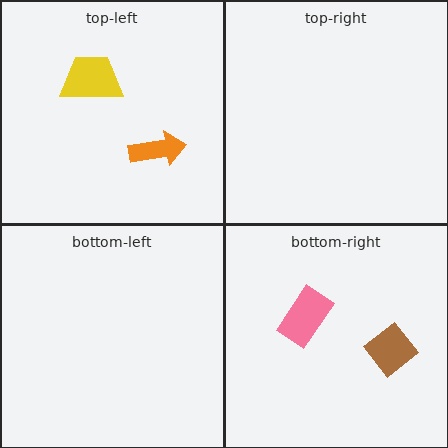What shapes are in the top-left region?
The orange arrow, the yellow trapezoid.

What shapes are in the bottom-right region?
The brown diamond, the pink rectangle.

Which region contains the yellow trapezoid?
The top-left region.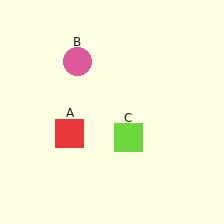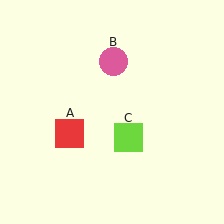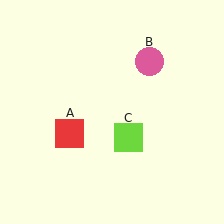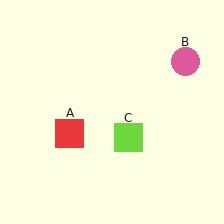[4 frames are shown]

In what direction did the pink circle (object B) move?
The pink circle (object B) moved right.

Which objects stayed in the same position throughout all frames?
Red square (object A) and lime square (object C) remained stationary.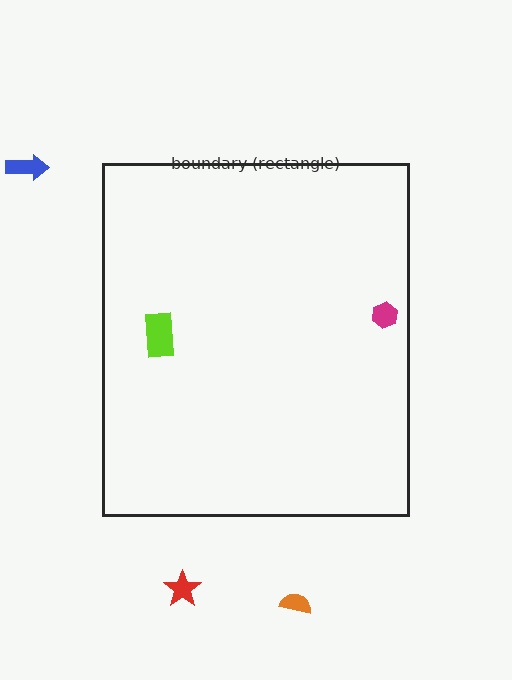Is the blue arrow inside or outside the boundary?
Outside.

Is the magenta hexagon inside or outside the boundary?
Inside.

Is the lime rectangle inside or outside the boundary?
Inside.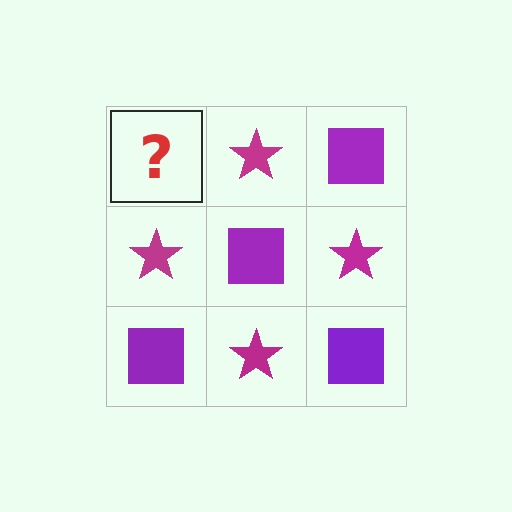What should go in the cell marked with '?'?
The missing cell should contain a purple square.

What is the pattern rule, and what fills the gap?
The rule is that it alternates purple square and magenta star in a checkerboard pattern. The gap should be filled with a purple square.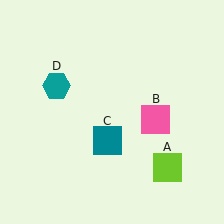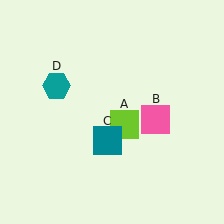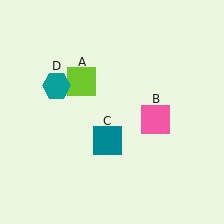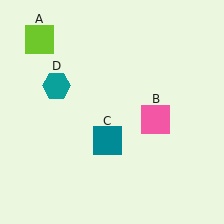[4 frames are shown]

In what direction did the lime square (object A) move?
The lime square (object A) moved up and to the left.